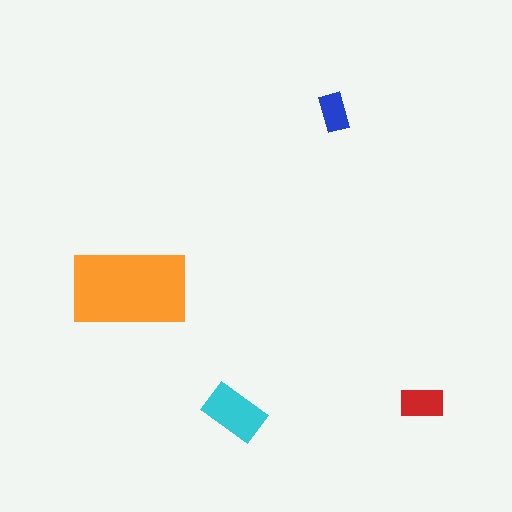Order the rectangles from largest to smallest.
the orange one, the cyan one, the red one, the blue one.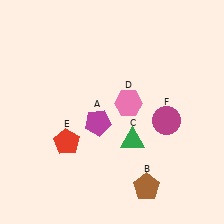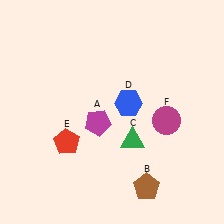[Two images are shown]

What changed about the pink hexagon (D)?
In Image 1, D is pink. In Image 2, it changed to blue.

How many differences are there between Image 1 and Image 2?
There is 1 difference between the two images.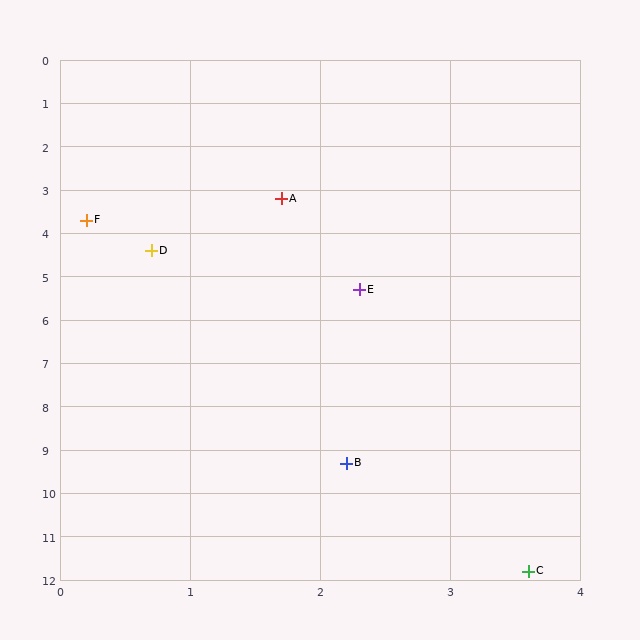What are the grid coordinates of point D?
Point D is at approximately (0.7, 4.4).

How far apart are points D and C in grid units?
Points D and C are about 7.9 grid units apart.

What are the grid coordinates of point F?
Point F is at approximately (0.2, 3.7).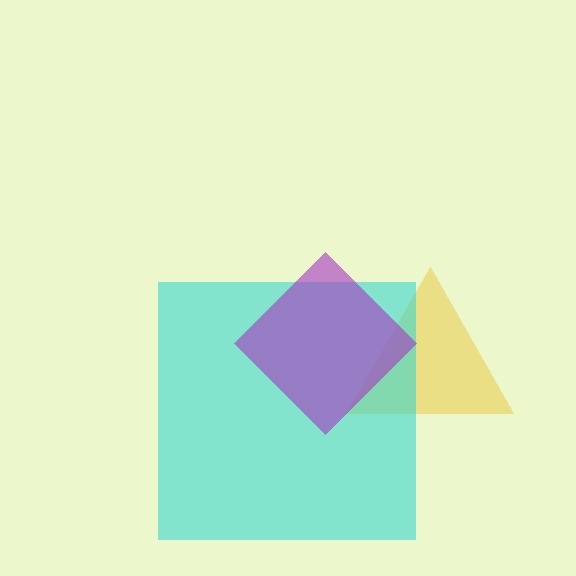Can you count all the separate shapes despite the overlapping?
Yes, there are 3 separate shapes.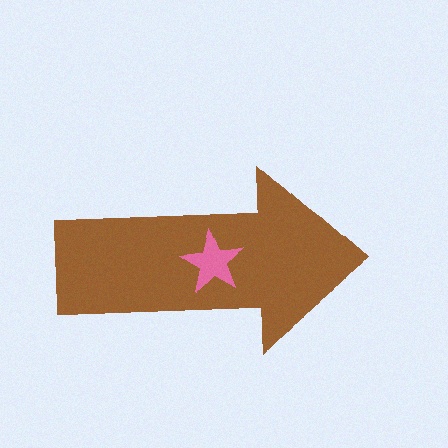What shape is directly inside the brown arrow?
The pink star.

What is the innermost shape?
The pink star.